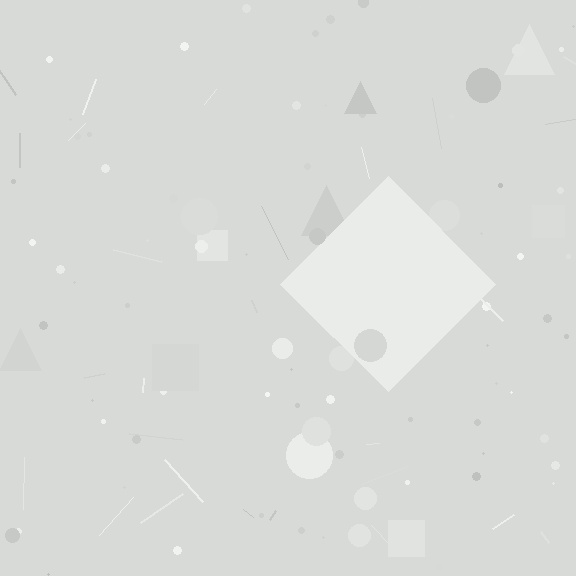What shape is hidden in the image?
A diamond is hidden in the image.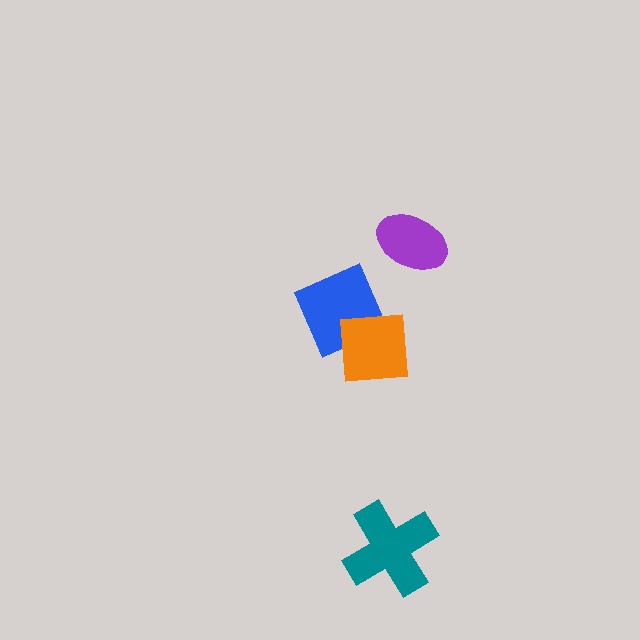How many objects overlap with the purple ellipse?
0 objects overlap with the purple ellipse.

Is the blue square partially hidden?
Yes, it is partially covered by another shape.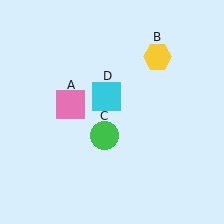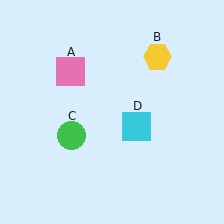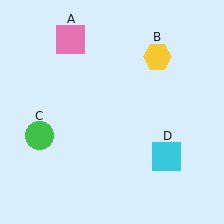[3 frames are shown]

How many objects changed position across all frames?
3 objects changed position: pink square (object A), green circle (object C), cyan square (object D).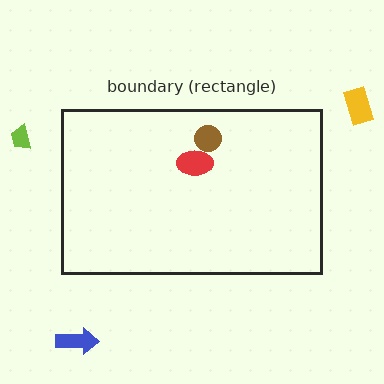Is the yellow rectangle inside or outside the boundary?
Outside.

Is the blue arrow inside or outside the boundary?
Outside.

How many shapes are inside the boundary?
2 inside, 3 outside.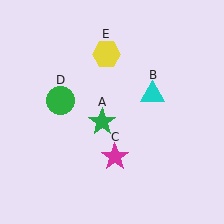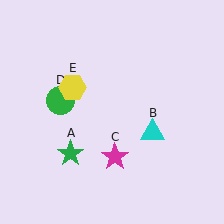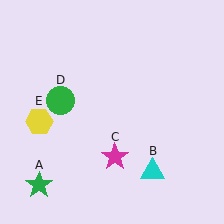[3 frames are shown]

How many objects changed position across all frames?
3 objects changed position: green star (object A), cyan triangle (object B), yellow hexagon (object E).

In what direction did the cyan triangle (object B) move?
The cyan triangle (object B) moved down.